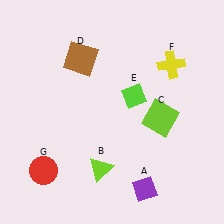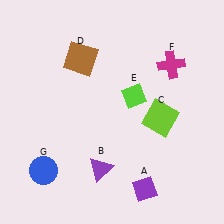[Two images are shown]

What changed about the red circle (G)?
In Image 1, G is red. In Image 2, it changed to blue.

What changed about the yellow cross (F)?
In Image 1, F is yellow. In Image 2, it changed to magenta.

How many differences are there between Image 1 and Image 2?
There are 3 differences between the two images.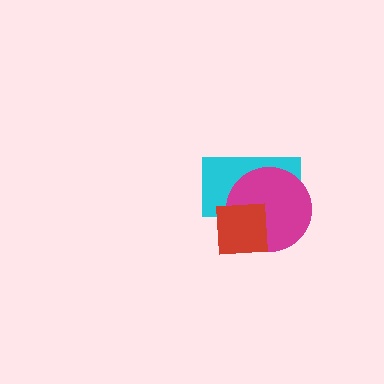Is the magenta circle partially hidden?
Yes, it is partially covered by another shape.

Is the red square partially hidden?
No, no other shape covers it.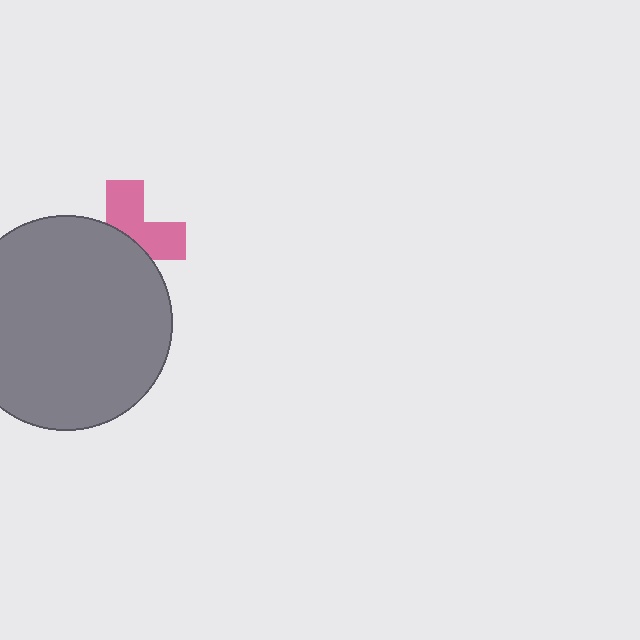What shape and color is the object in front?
The object in front is a gray circle.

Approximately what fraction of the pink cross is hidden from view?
Roughly 54% of the pink cross is hidden behind the gray circle.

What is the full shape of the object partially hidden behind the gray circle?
The partially hidden object is a pink cross.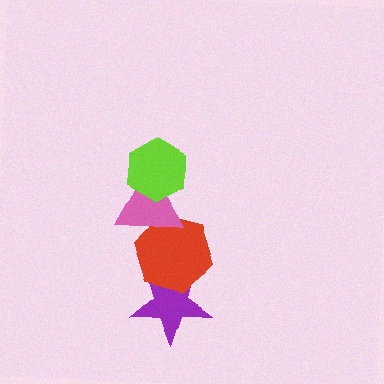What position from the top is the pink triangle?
The pink triangle is 2nd from the top.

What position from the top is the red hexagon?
The red hexagon is 3rd from the top.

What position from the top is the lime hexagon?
The lime hexagon is 1st from the top.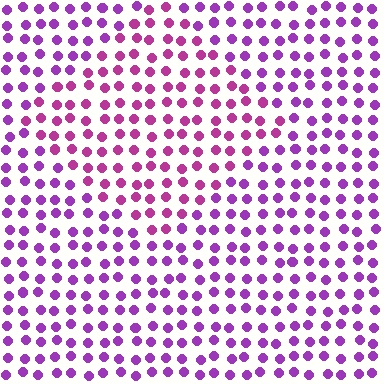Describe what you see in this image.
The image is filled with small purple elements in a uniform arrangement. A diamond-shaped region is visible where the elements are tinted to a slightly different hue, forming a subtle color boundary.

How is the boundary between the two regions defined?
The boundary is defined purely by a slight shift in hue (about 28 degrees). Spacing, size, and orientation are identical on both sides.